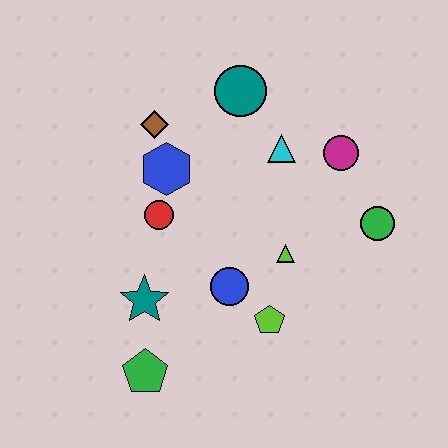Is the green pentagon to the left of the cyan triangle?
Yes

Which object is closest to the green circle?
The magenta circle is closest to the green circle.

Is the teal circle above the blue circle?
Yes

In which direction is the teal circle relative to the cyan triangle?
The teal circle is above the cyan triangle.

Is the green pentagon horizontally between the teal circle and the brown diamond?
No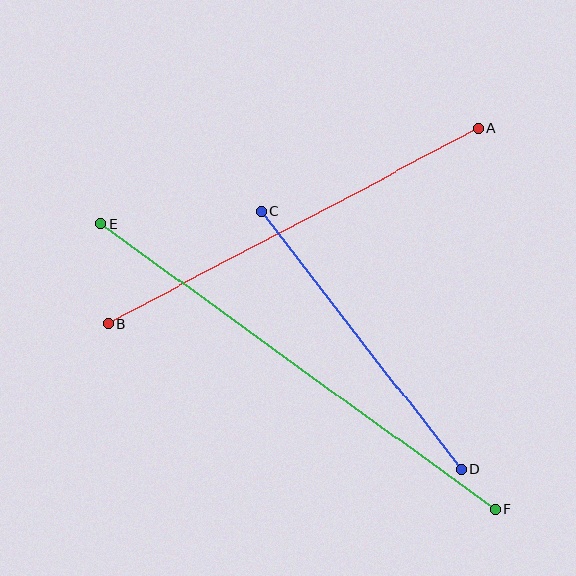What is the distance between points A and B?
The distance is approximately 419 pixels.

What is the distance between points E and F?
The distance is approximately 488 pixels.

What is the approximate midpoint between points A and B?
The midpoint is at approximately (294, 226) pixels.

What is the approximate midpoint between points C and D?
The midpoint is at approximately (361, 340) pixels.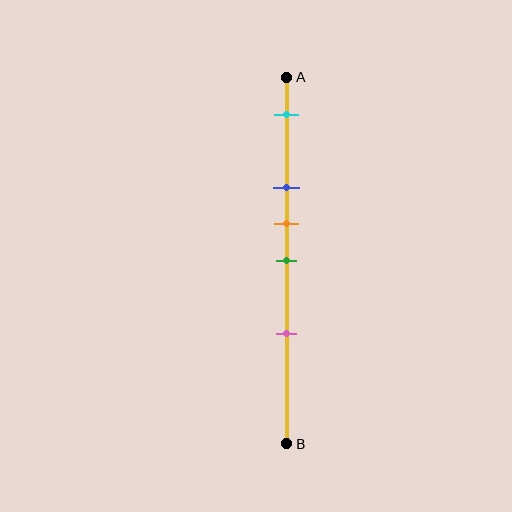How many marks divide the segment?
There are 5 marks dividing the segment.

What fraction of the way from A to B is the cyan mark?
The cyan mark is approximately 10% (0.1) of the way from A to B.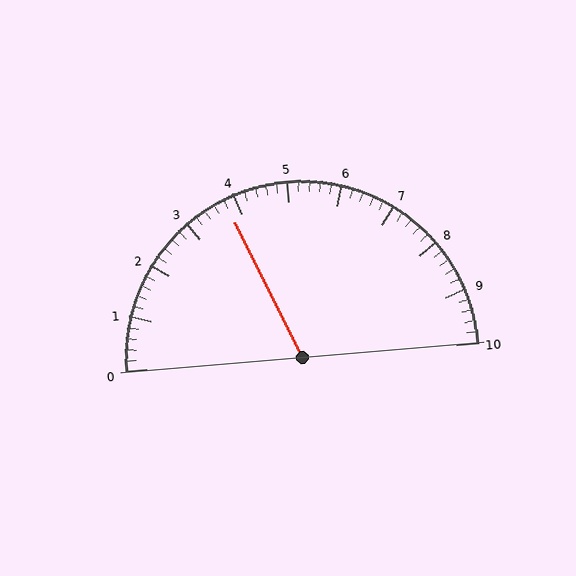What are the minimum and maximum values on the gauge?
The gauge ranges from 0 to 10.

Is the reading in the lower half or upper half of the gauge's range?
The reading is in the lower half of the range (0 to 10).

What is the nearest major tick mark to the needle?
The nearest major tick mark is 4.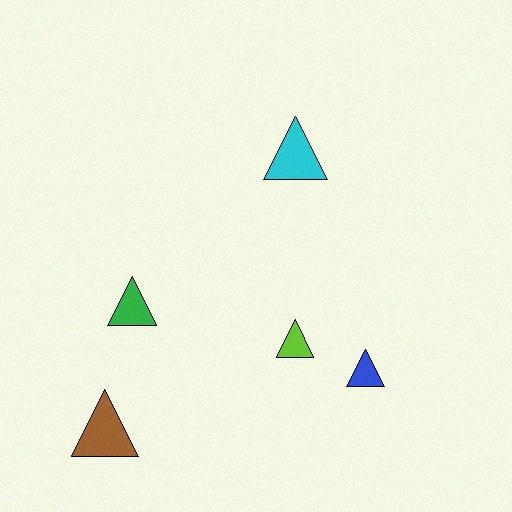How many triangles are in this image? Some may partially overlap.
There are 5 triangles.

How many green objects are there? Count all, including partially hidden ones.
There is 1 green object.